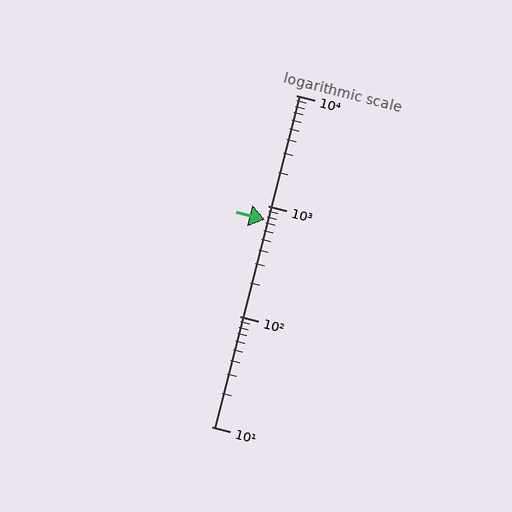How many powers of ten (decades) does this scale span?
The scale spans 3 decades, from 10 to 10000.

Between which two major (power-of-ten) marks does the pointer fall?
The pointer is between 100 and 1000.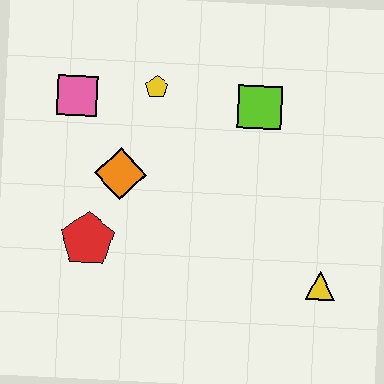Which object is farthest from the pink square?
The yellow triangle is farthest from the pink square.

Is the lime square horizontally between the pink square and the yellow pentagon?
No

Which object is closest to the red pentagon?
The orange diamond is closest to the red pentagon.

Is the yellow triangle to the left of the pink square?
No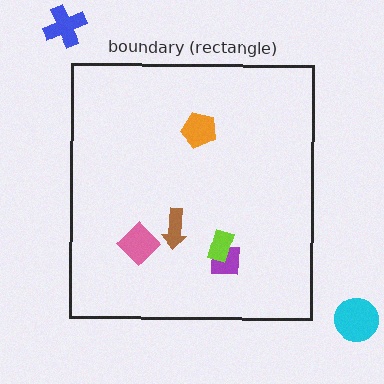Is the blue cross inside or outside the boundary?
Outside.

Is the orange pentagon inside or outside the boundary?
Inside.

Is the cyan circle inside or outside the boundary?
Outside.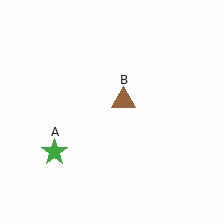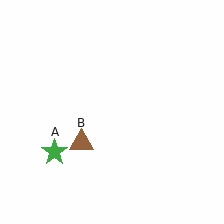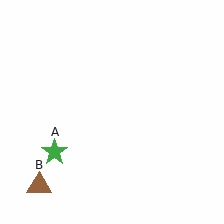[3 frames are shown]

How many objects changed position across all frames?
1 object changed position: brown triangle (object B).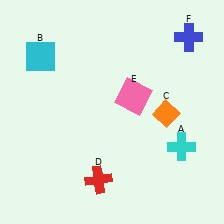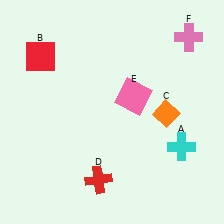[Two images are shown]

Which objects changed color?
B changed from cyan to red. F changed from blue to pink.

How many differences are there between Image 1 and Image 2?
There are 2 differences between the two images.